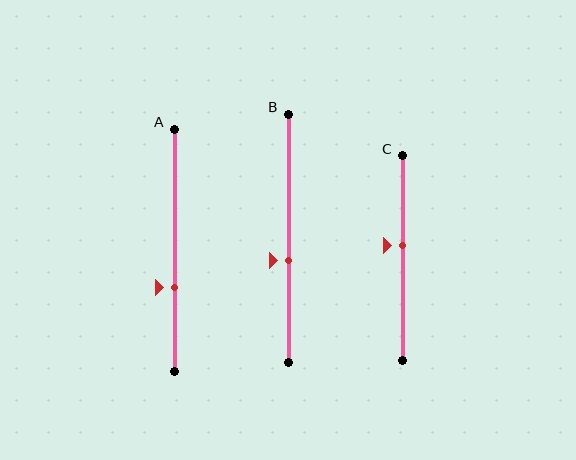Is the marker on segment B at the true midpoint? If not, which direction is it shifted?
No, the marker on segment B is shifted downward by about 9% of the segment length.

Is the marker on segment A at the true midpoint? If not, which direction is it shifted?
No, the marker on segment A is shifted downward by about 15% of the segment length.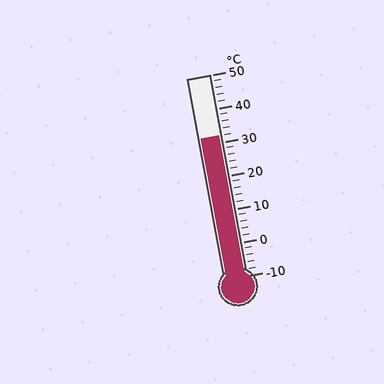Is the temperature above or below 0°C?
The temperature is above 0°C.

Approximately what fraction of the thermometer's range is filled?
The thermometer is filled to approximately 70% of its range.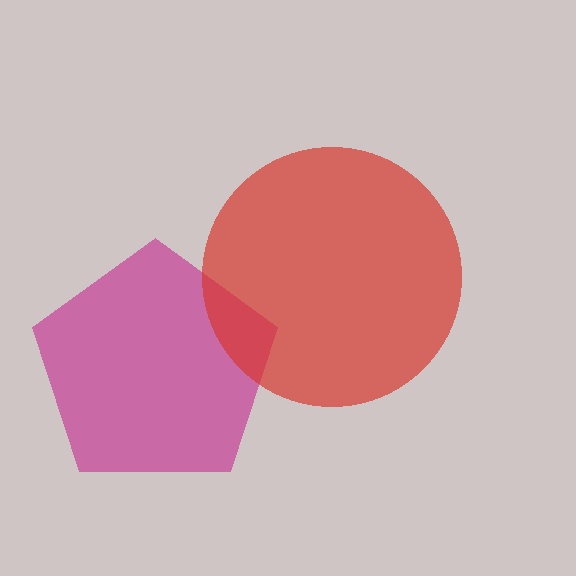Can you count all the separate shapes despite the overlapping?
Yes, there are 2 separate shapes.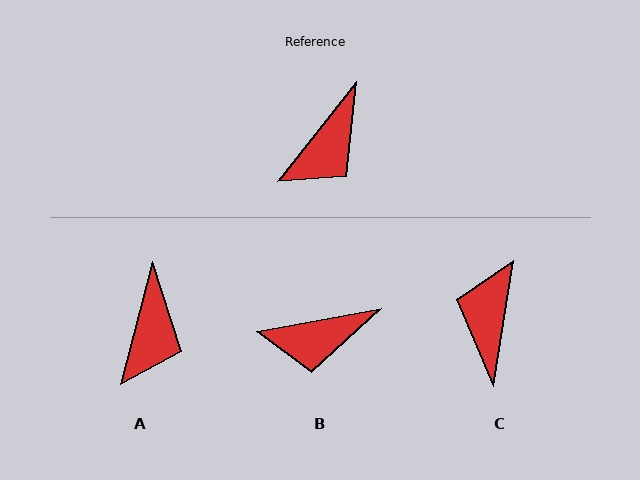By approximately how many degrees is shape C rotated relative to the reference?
Approximately 151 degrees clockwise.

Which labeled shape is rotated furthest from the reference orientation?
C, about 151 degrees away.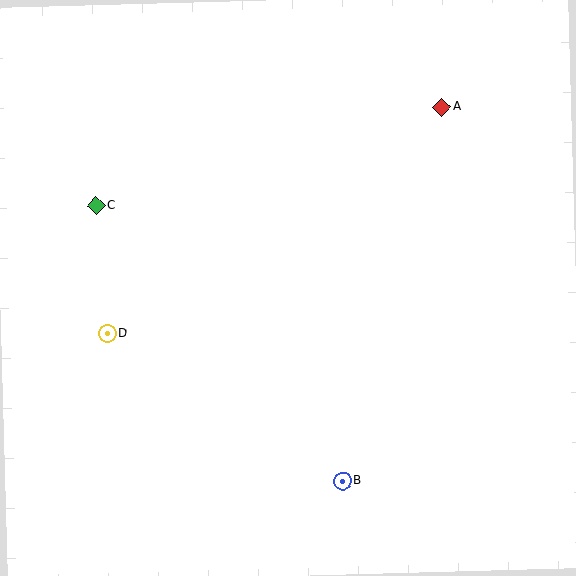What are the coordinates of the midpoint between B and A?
The midpoint between B and A is at (392, 294).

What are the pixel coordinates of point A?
Point A is at (442, 107).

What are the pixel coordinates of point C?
Point C is at (96, 206).